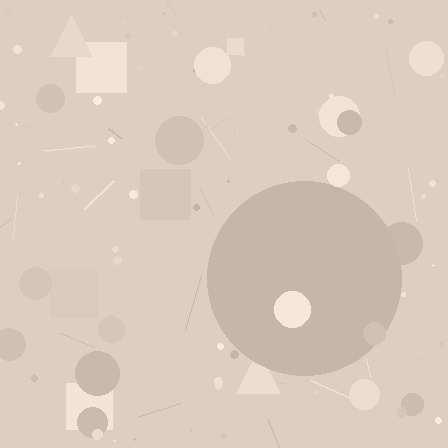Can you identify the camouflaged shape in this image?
The camouflaged shape is a circle.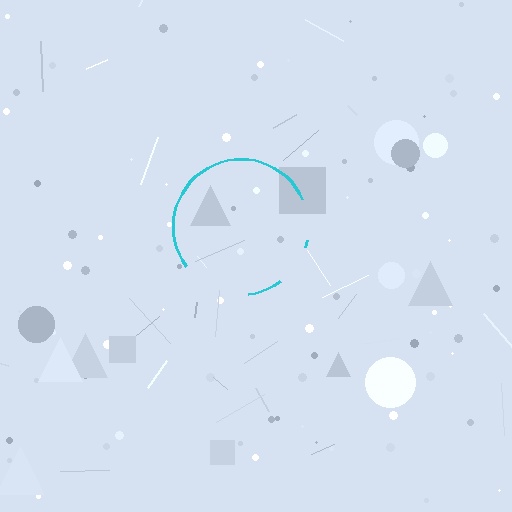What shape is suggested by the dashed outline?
The dashed outline suggests a circle.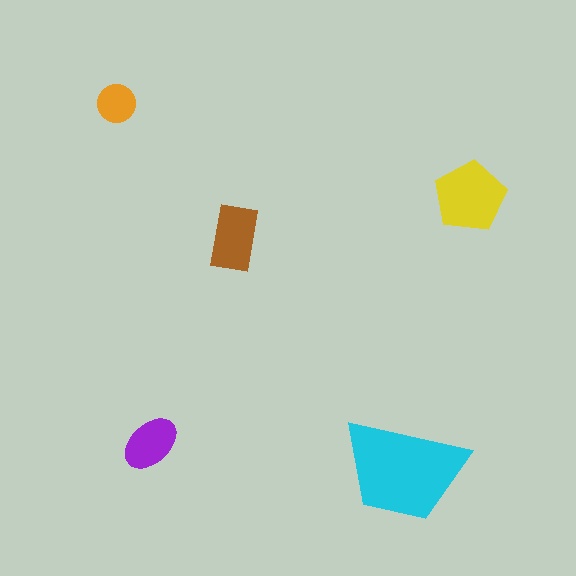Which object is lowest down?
The cyan trapezoid is bottommost.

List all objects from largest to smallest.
The cyan trapezoid, the yellow pentagon, the brown rectangle, the purple ellipse, the orange circle.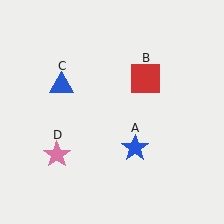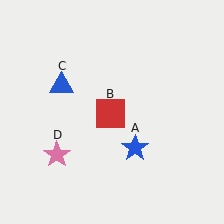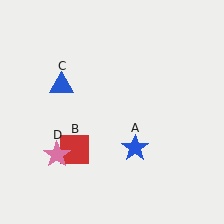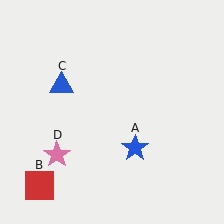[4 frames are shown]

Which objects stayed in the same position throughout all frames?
Blue star (object A) and blue triangle (object C) and pink star (object D) remained stationary.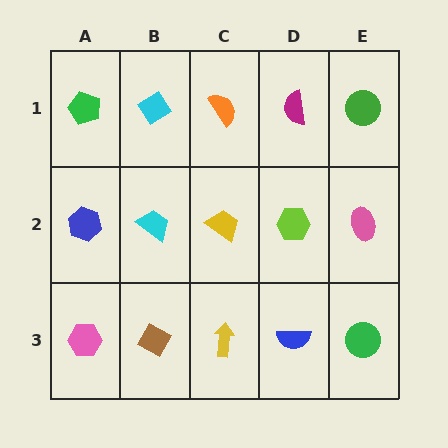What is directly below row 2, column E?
A green circle.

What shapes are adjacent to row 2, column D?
A magenta semicircle (row 1, column D), a blue semicircle (row 3, column D), a yellow trapezoid (row 2, column C), a pink ellipse (row 2, column E).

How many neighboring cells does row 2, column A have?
3.